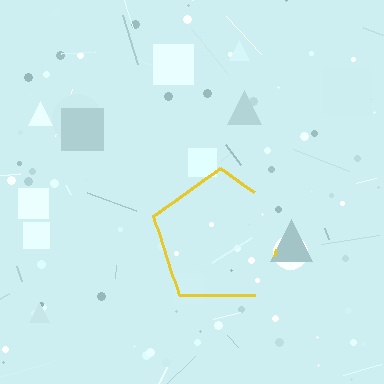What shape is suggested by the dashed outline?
The dashed outline suggests a pentagon.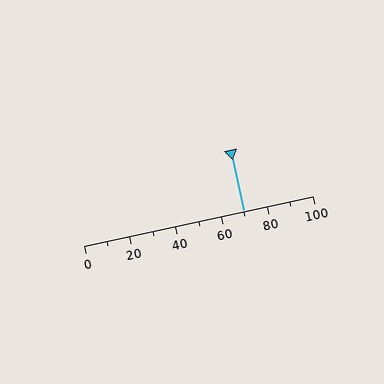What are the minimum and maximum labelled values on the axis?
The axis runs from 0 to 100.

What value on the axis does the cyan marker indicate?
The marker indicates approximately 70.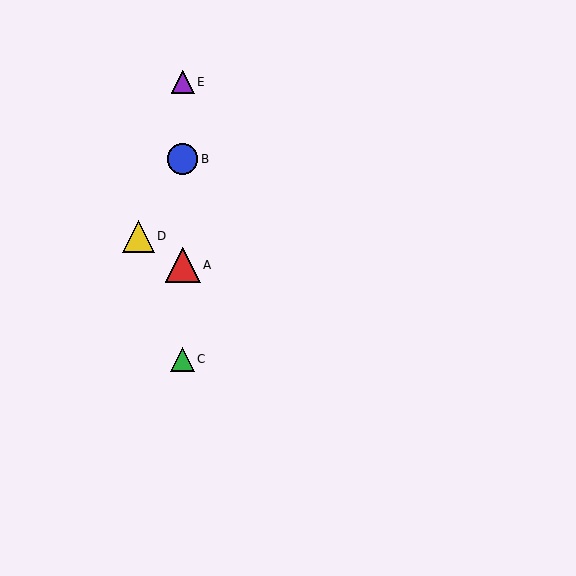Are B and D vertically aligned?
No, B is at x≈183 and D is at x≈138.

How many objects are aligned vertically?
4 objects (A, B, C, E) are aligned vertically.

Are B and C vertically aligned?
Yes, both are at x≈183.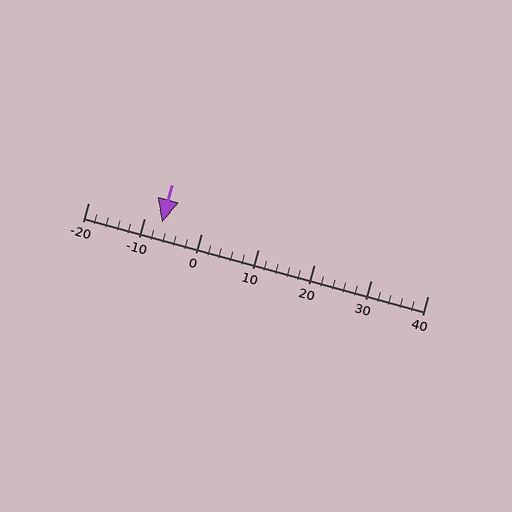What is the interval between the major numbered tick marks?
The major tick marks are spaced 10 units apart.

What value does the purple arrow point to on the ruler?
The purple arrow points to approximately -7.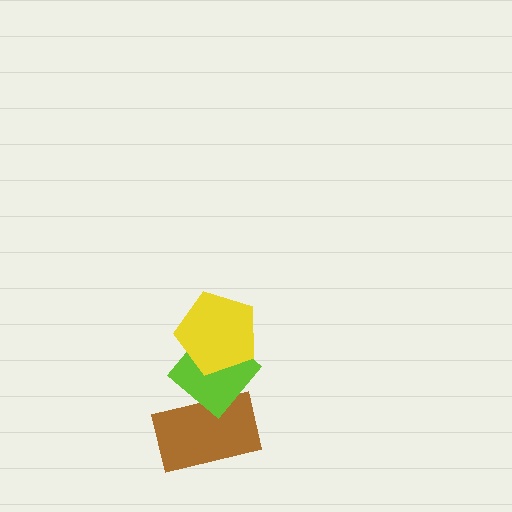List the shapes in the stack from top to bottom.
From top to bottom: the yellow pentagon, the lime diamond, the brown rectangle.